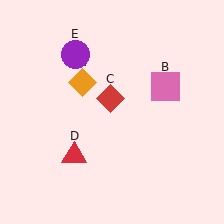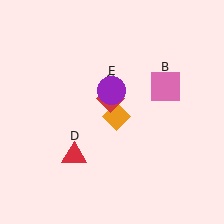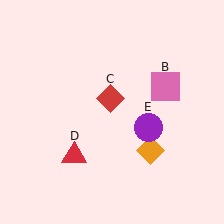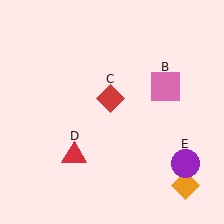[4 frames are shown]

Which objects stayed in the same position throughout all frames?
Pink square (object B) and red diamond (object C) and red triangle (object D) remained stationary.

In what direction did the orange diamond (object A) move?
The orange diamond (object A) moved down and to the right.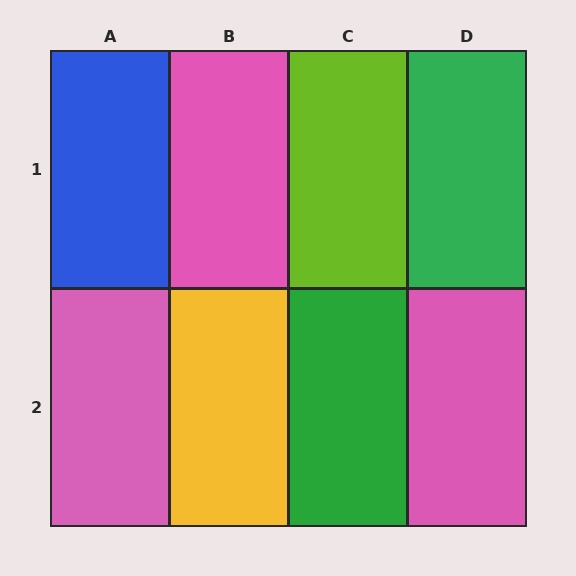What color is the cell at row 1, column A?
Blue.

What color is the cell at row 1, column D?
Green.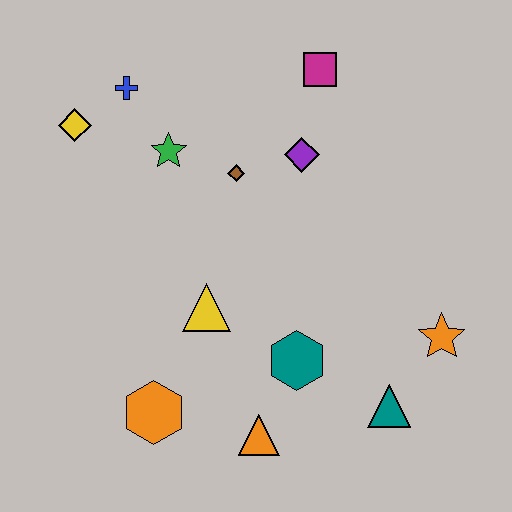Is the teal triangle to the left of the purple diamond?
No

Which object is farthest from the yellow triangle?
The magenta square is farthest from the yellow triangle.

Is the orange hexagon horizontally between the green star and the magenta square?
No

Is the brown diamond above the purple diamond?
No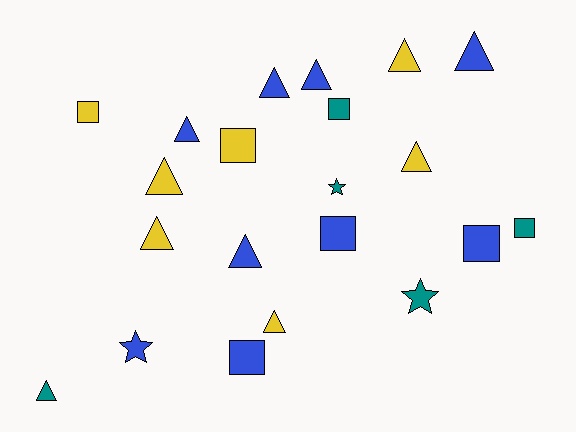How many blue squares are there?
There are 3 blue squares.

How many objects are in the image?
There are 21 objects.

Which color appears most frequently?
Blue, with 9 objects.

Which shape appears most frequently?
Triangle, with 11 objects.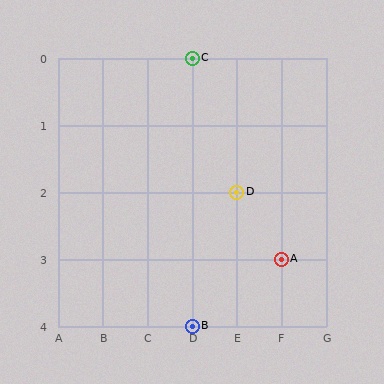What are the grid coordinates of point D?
Point D is at grid coordinates (E, 2).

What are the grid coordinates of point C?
Point C is at grid coordinates (D, 0).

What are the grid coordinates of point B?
Point B is at grid coordinates (D, 4).